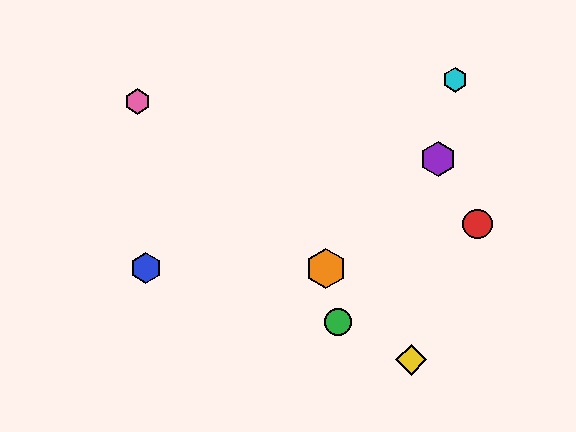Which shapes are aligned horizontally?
The blue hexagon, the orange hexagon are aligned horizontally.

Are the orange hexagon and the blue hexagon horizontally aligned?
Yes, both are at y≈268.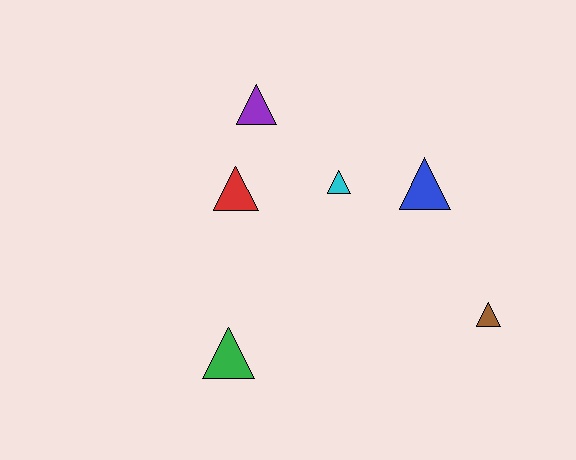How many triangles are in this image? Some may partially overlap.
There are 6 triangles.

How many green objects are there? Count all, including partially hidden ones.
There is 1 green object.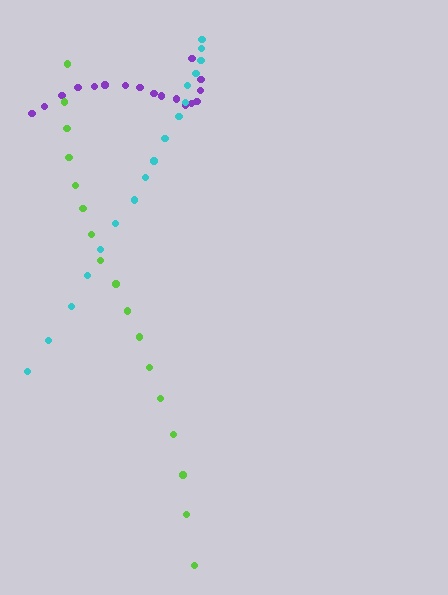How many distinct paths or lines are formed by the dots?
There are 3 distinct paths.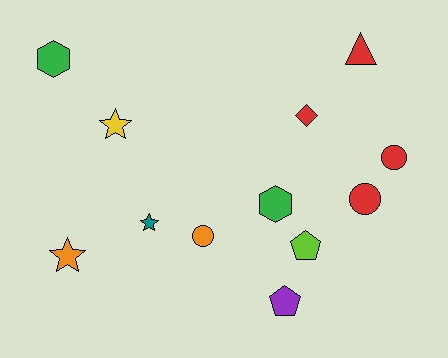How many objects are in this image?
There are 12 objects.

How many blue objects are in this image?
There are no blue objects.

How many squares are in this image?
There are no squares.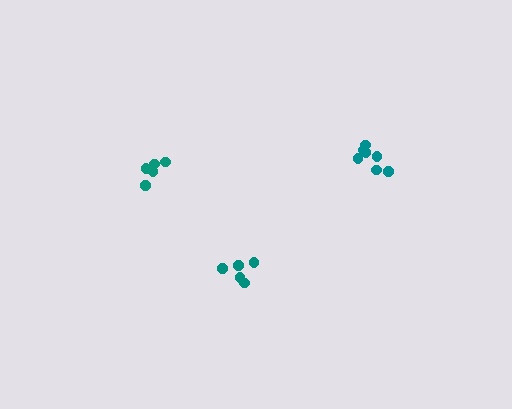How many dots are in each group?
Group 1: 7 dots, Group 2: 5 dots, Group 3: 5 dots (17 total).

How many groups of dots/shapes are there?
There are 3 groups.